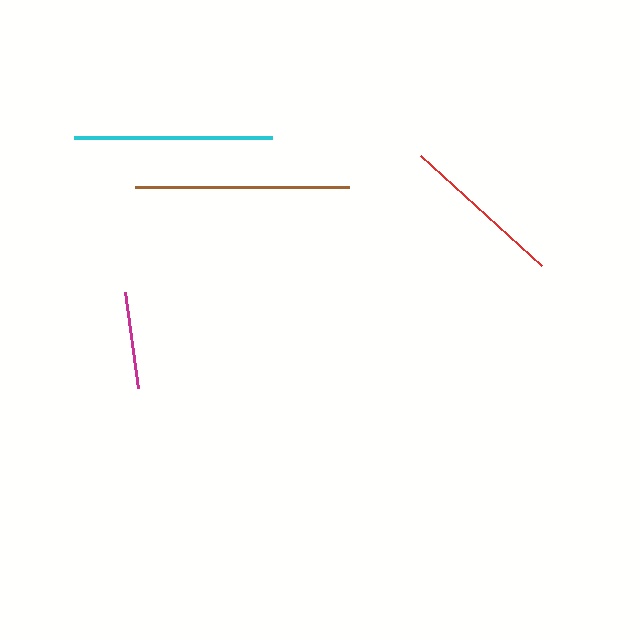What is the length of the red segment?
The red segment is approximately 163 pixels long.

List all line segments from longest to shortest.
From longest to shortest: brown, cyan, red, magenta.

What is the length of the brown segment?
The brown segment is approximately 213 pixels long.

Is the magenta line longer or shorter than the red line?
The red line is longer than the magenta line.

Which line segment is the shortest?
The magenta line is the shortest at approximately 97 pixels.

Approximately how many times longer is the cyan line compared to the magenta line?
The cyan line is approximately 2.1 times the length of the magenta line.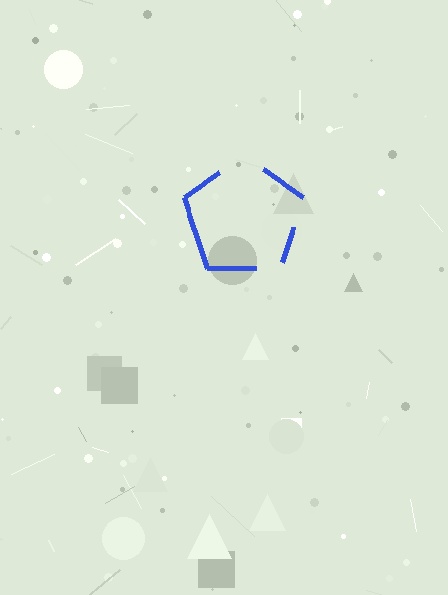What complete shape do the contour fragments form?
The contour fragments form a pentagon.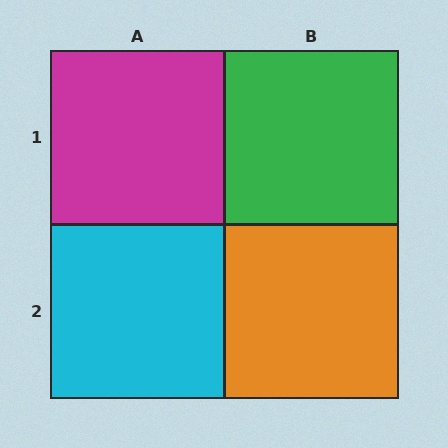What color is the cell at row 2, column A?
Cyan.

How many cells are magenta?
1 cell is magenta.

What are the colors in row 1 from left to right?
Magenta, green.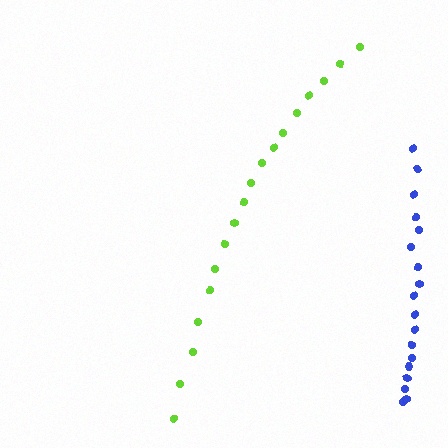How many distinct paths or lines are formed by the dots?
There are 2 distinct paths.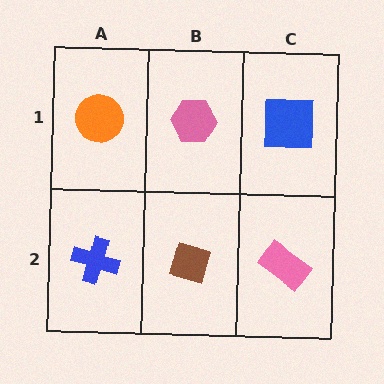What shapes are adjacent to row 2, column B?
A pink hexagon (row 1, column B), a blue cross (row 2, column A), a pink rectangle (row 2, column C).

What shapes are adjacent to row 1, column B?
A brown square (row 2, column B), an orange circle (row 1, column A), a blue square (row 1, column C).